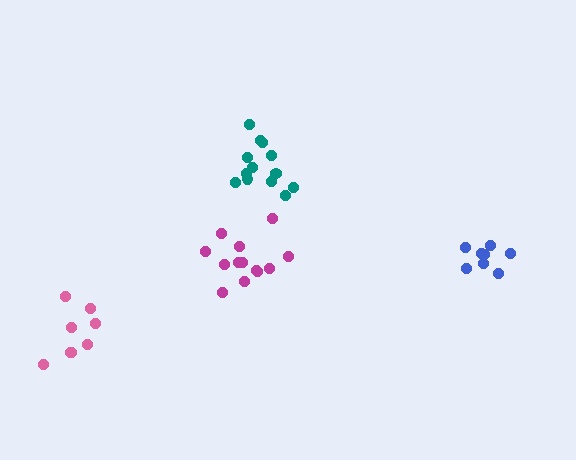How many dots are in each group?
Group 1: 13 dots, Group 2: 13 dots, Group 3: 8 dots, Group 4: 8 dots (42 total).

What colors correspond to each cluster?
The clusters are colored: teal, magenta, pink, blue.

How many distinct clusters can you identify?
There are 4 distinct clusters.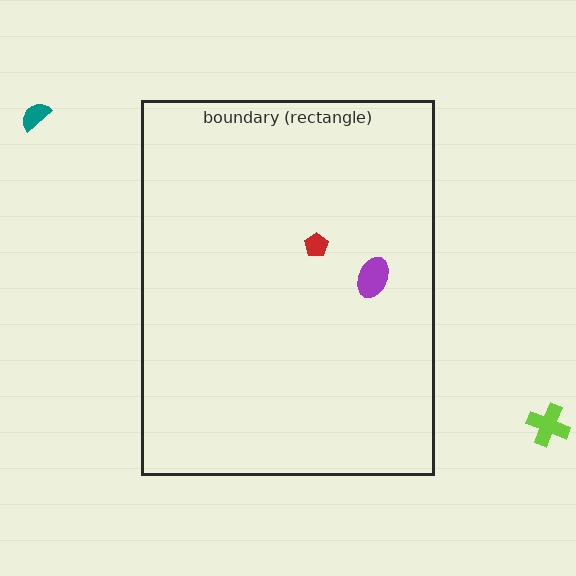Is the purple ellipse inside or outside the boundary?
Inside.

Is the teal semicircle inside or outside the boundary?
Outside.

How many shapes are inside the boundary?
2 inside, 2 outside.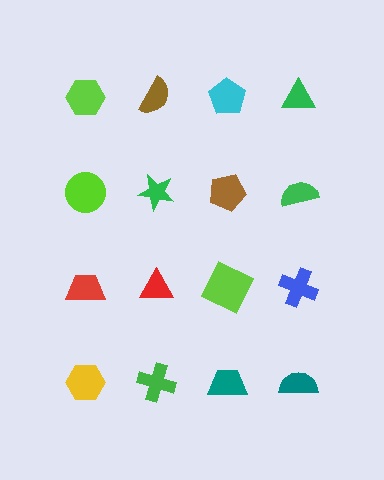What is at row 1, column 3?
A cyan pentagon.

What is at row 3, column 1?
A red trapezoid.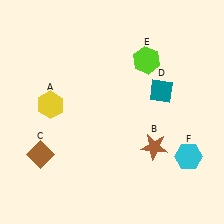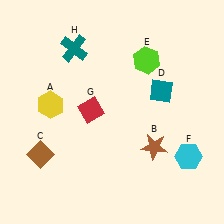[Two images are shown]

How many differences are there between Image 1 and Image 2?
There are 2 differences between the two images.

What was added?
A red diamond (G), a teal cross (H) were added in Image 2.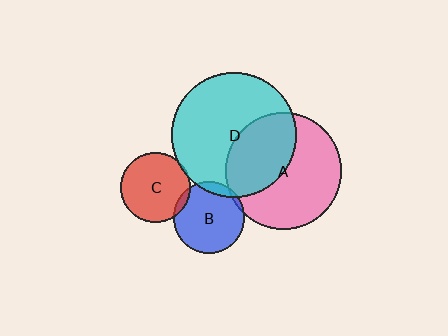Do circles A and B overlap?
Yes.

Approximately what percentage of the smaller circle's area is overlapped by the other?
Approximately 5%.